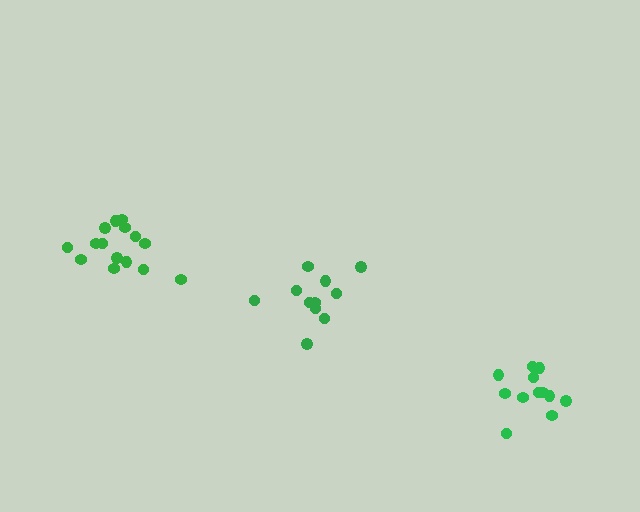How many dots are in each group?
Group 1: 15 dots, Group 2: 12 dots, Group 3: 11 dots (38 total).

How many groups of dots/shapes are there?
There are 3 groups.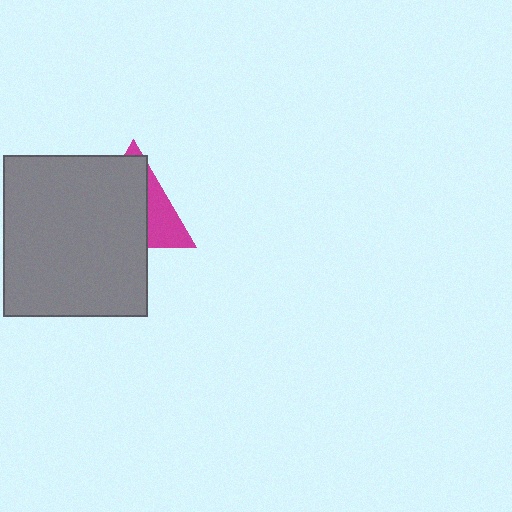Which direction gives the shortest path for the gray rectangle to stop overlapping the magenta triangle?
Moving left gives the shortest separation.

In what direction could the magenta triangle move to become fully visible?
The magenta triangle could move right. That would shift it out from behind the gray rectangle entirely.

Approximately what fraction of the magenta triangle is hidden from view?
Roughly 67% of the magenta triangle is hidden behind the gray rectangle.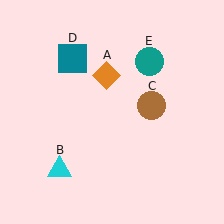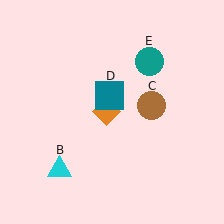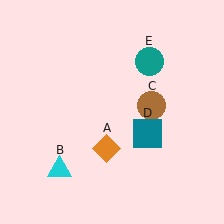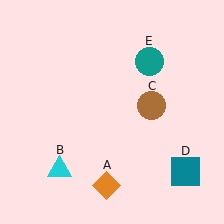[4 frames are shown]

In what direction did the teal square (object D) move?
The teal square (object D) moved down and to the right.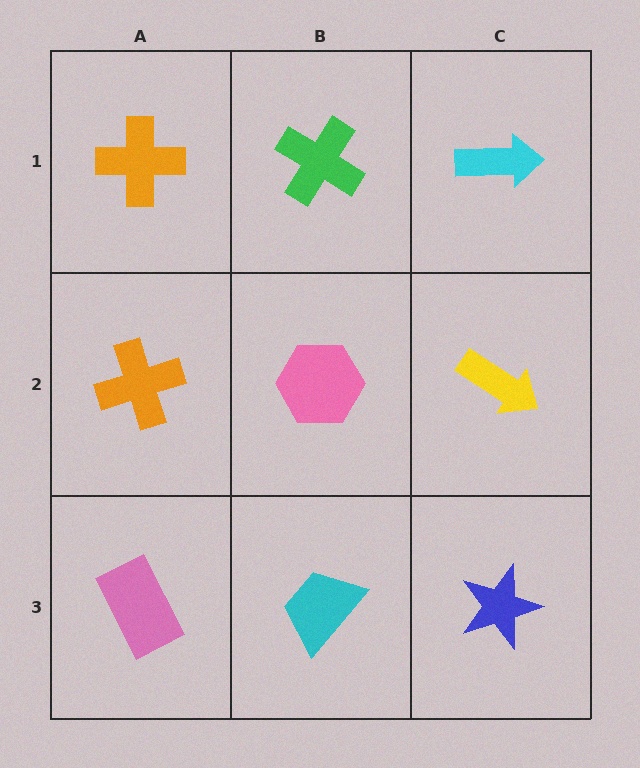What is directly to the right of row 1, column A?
A green cross.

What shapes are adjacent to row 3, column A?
An orange cross (row 2, column A), a cyan trapezoid (row 3, column B).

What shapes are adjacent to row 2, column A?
An orange cross (row 1, column A), a pink rectangle (row 3, column A), a pink hexagon (row 2, column B).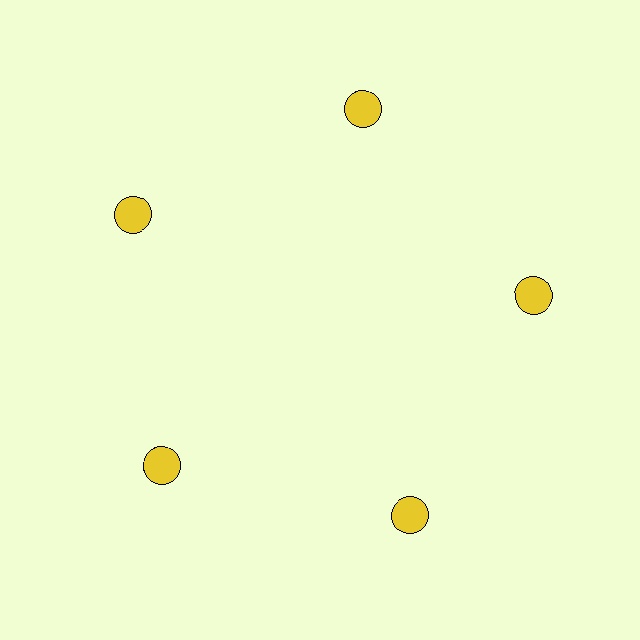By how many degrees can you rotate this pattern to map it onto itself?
The pattern maps onto itself every 72 degrees of rotation.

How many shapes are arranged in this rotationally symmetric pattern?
There are 5 shapes, arranged in 5 groups of 1.